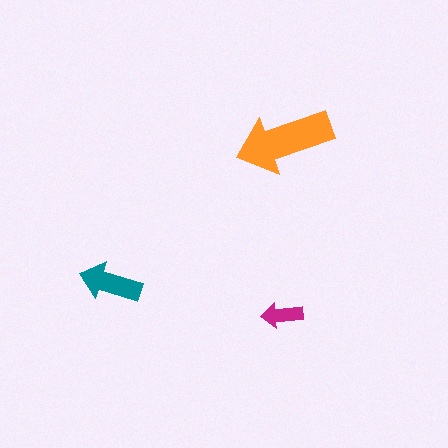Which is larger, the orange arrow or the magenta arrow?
The orange one.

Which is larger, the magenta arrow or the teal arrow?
The teal one.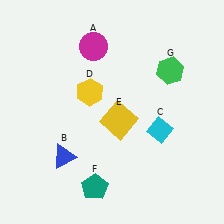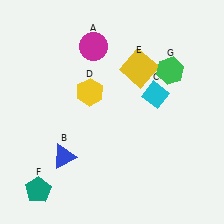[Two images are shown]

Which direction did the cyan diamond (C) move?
The cyan diamond (C) moved up.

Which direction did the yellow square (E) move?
The yellow square (E) moved up.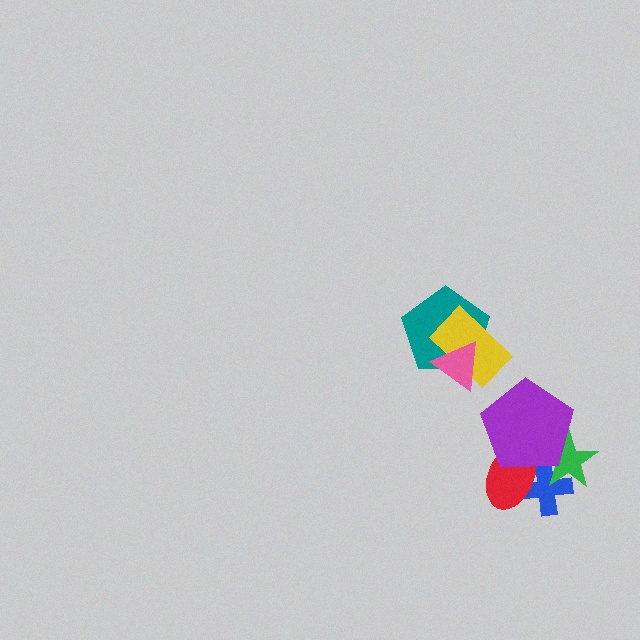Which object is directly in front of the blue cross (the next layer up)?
The red ellipse is directly in front of the blue cross.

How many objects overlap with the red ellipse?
3 objects overlap with the red ellipse.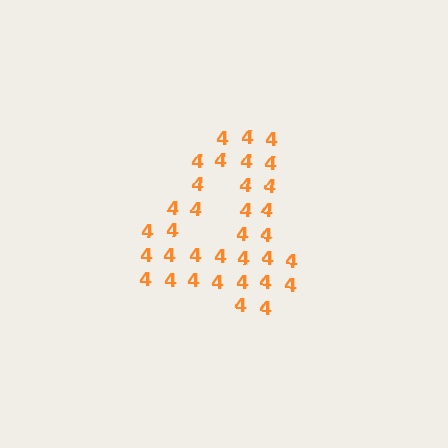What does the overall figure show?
The overall figure shows the digit 4.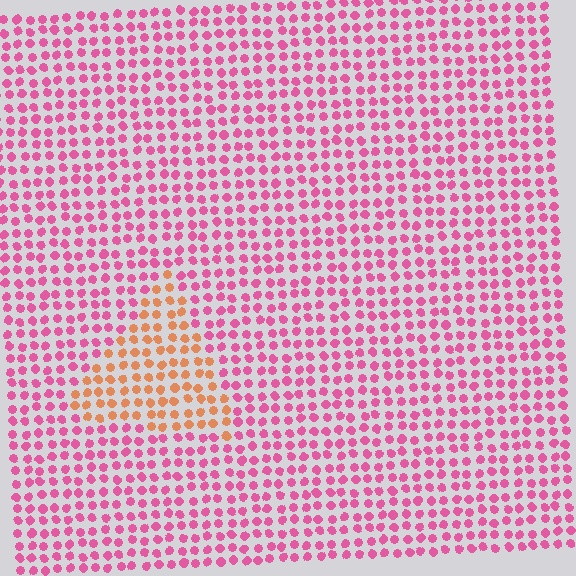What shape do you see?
I see a triangle.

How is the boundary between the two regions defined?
The boundary is defined purely by a slight shift in hue (about 53 degrees). Spacing, size, and orientation are identical on both sides.